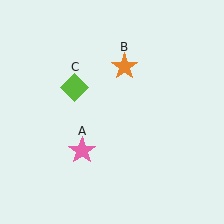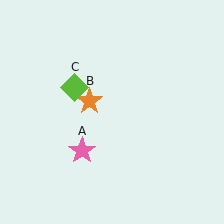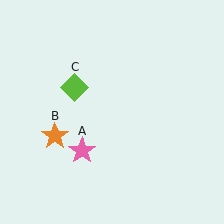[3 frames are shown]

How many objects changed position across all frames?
1 object changed position: orange star (object B).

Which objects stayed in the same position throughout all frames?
Pink star (object A) and lime diamond (object C) remained stationary.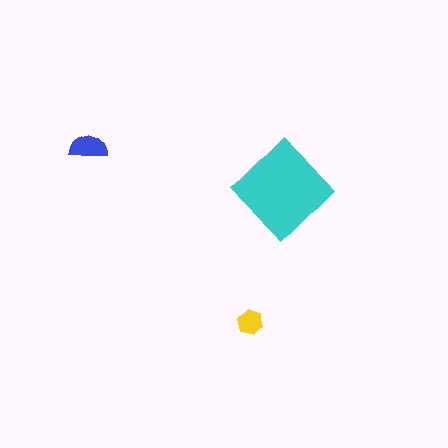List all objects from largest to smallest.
The cyan diamond, the blue semicircle, the yellow hexagon.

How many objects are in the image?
There are 3 objects in the image.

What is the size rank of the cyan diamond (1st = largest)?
1st.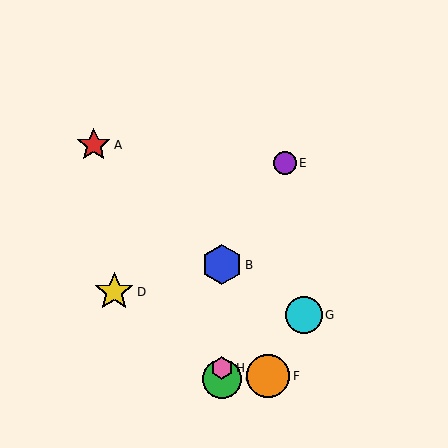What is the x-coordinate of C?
Object C is at x≈222.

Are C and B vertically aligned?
Yes, both are at x≈222.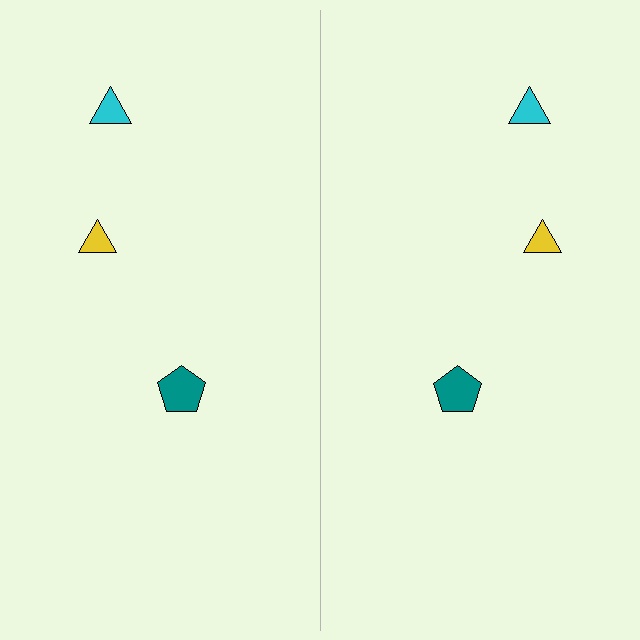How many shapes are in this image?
There are 6 shapes in this image.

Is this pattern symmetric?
Yes, this pattern has bilateral (reflection) symmetry.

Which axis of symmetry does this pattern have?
The pattern has a vertical axis of symmetry running through the center of the image.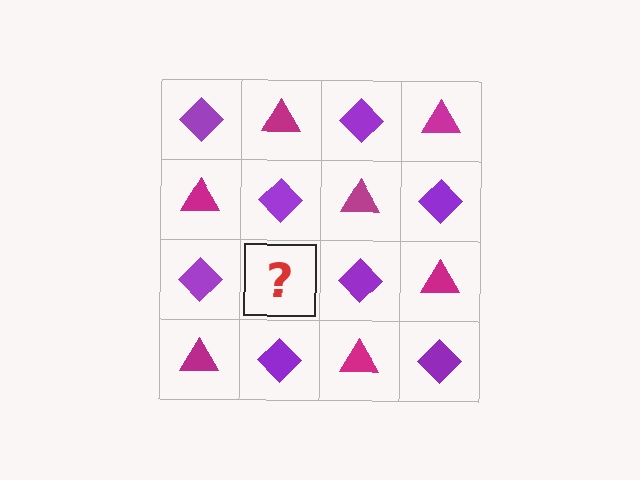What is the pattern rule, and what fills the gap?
The rule is that it alternates purple diamond and magenta triangle in a checkerboard pattern. The gap should be filled with a magenta triangle.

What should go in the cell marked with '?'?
The missing cell should contain a magenta triangle.